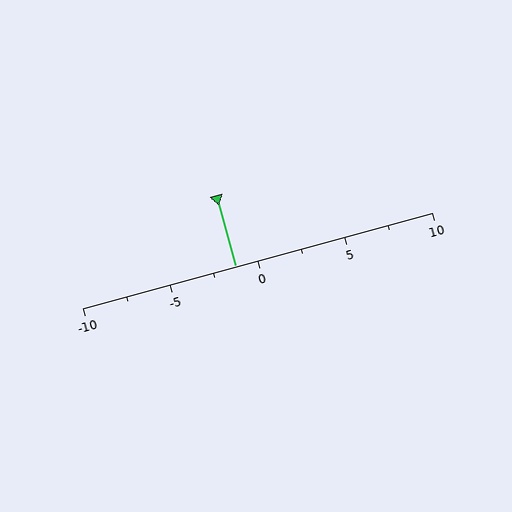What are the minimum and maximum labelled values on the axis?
The axis runs from -10 to 10.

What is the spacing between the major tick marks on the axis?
The major ticks are spaced 5 apart.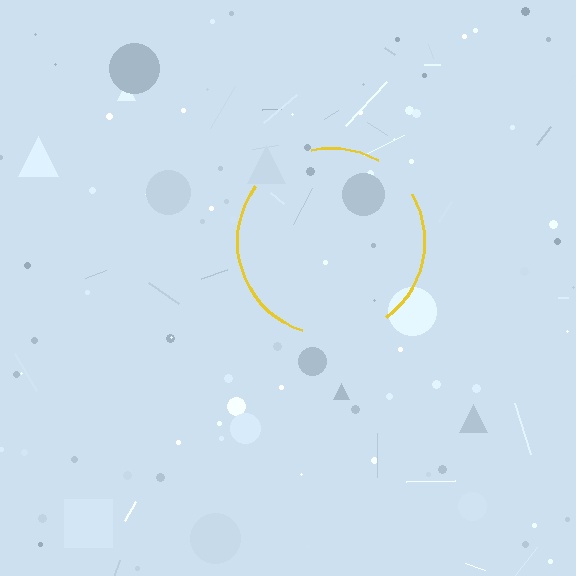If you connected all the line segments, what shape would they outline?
They would outline a circle.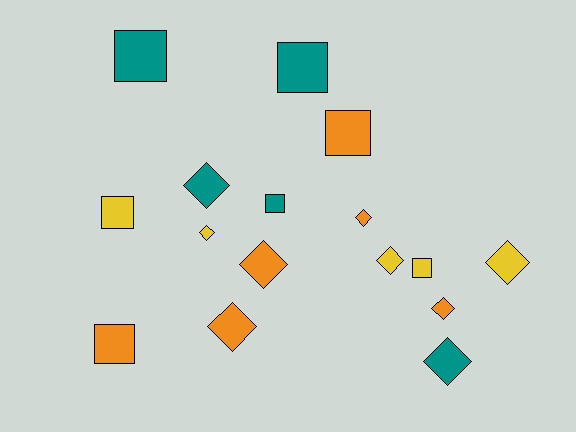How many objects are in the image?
There are 16 objects.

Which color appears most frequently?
Orange, with 6 objects.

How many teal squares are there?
There are 3 teal squares.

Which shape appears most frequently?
Diamond, with 9 objects.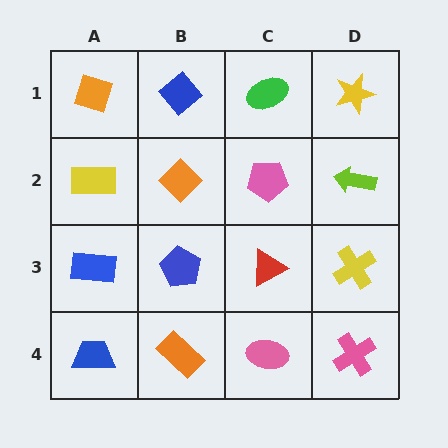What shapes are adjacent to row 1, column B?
An orange diamond (row 2, column B), an orange diamond (row 1, column A), a green ellipse (row 1, column C).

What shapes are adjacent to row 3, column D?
A lime arrow (row 2, column D), a pink cross (row 4, column D), a red triangle (row 3, column C).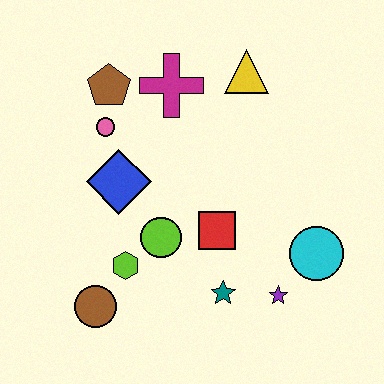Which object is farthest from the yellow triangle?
The brown circle is farthest from the yellow triangle.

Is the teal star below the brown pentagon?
Yes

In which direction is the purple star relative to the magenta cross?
The purple star is below the magenta cross.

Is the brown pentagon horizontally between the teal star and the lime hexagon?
No